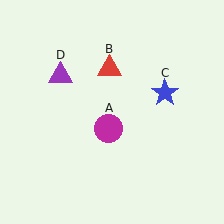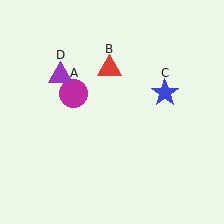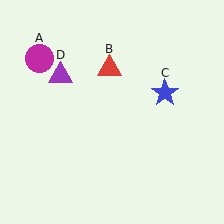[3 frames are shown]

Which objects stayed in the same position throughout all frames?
Red triangle (object B) and blue star (object C) and purple triangle (object D) remained stationary.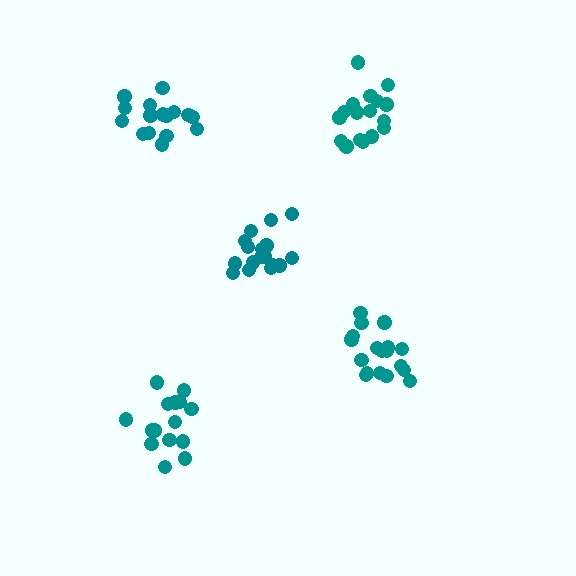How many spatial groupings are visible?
There are 5 spatial groupings.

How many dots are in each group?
Group 1: 19 dots, Group 2: 15 dots, Group 3: 16 dots, Group 4: 18 dots, Group 5: 17 dots (85 total).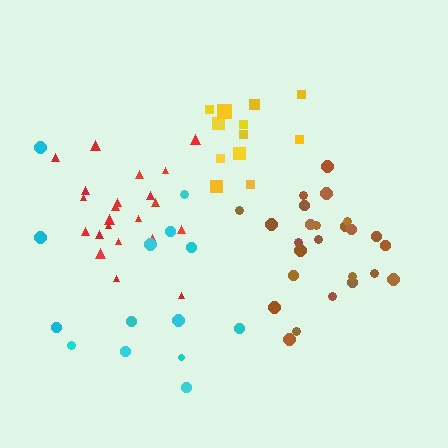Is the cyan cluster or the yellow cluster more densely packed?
Yellow.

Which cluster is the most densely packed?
Red.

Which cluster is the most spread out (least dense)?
Cyan.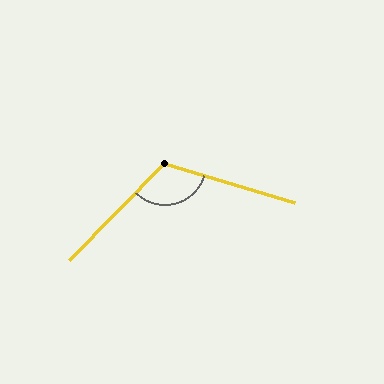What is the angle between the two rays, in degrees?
Approximately 118 degrees.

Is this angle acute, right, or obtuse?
It is obtuse.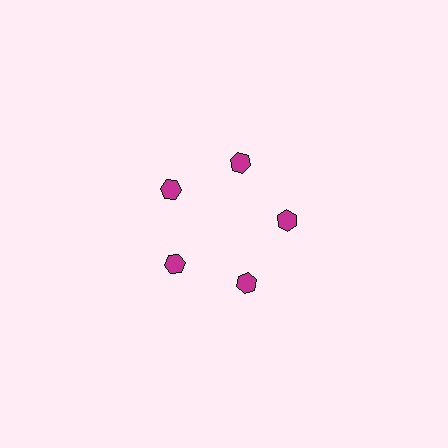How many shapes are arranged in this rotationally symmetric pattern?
There are 5 shapes, arranged in 5 groups of 1.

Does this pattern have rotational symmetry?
Yes, this pattern has 5-fold rotational symmetry. It looks the same after rotating 72 degrees around the center.